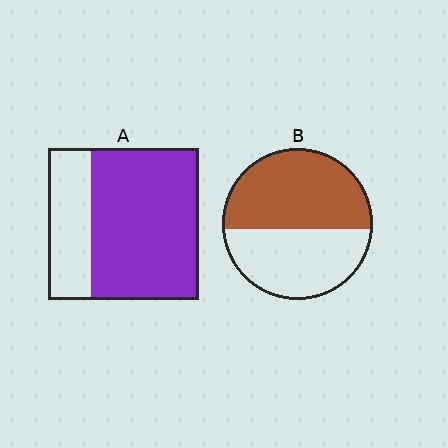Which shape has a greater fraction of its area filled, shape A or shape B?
Shape A.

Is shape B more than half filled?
Yes.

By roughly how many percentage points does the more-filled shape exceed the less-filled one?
By roughly 15 percentage points (A over B).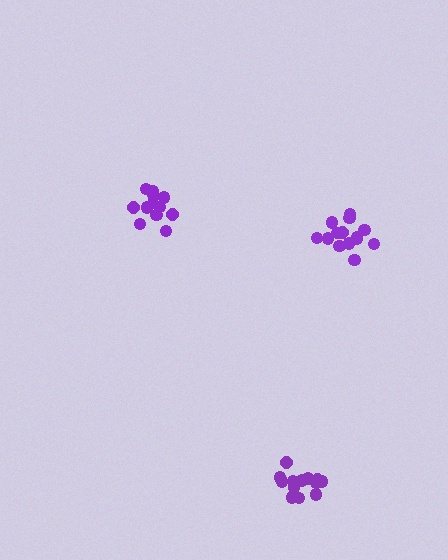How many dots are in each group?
Group 1: 14 dots, Group 2: 13 dots, Group 3: 12 dots (39 total).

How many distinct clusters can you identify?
There are 3 distinct clusters.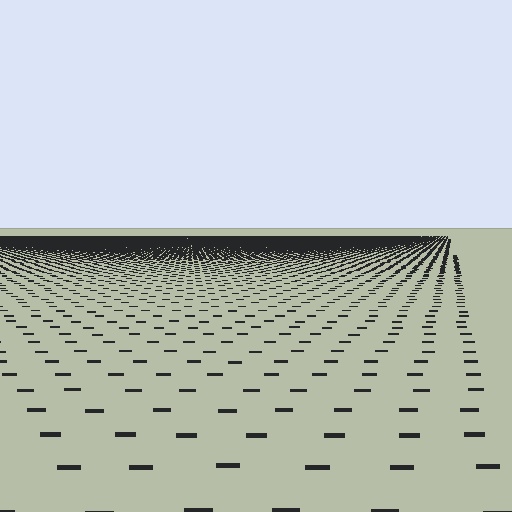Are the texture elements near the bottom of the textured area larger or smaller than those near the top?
Larger. Near the bottom, elements are closer to the viewer and appear at a bigger on-screen size.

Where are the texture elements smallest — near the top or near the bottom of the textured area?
Near the top.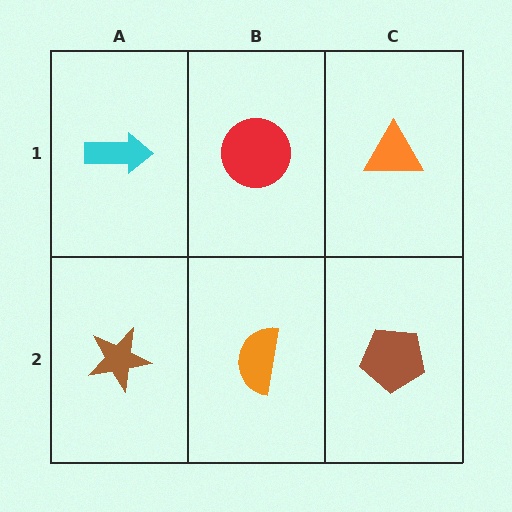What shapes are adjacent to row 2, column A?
A cyan arrow (row 1, column A), an orange semicircle (row 2, column B).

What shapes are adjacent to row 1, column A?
A brown star (row 2, column A), a red circle (row 1, column B).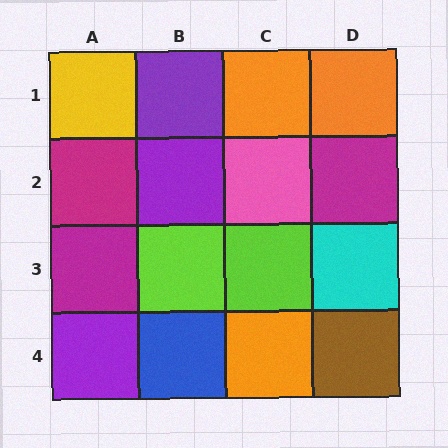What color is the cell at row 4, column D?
Brown.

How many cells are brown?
1 cell is brown.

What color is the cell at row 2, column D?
Magenta.